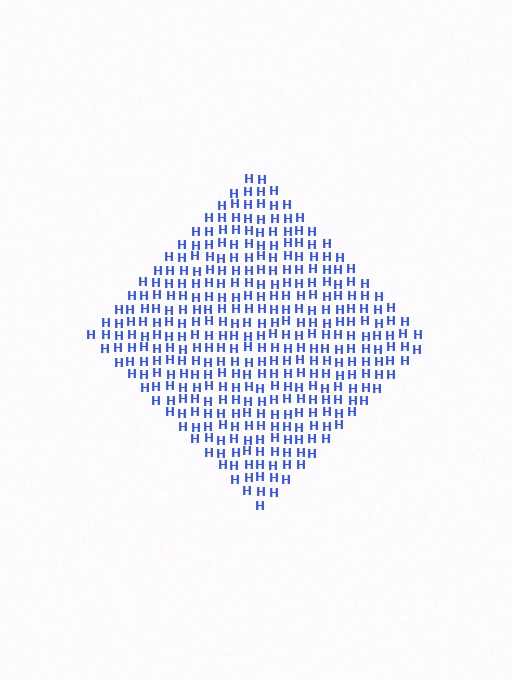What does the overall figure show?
The overall figure shows a diamond.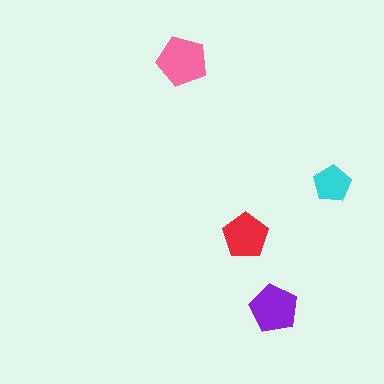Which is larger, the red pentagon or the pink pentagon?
The pink one.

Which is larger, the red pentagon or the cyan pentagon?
The red one.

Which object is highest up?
The pink pentagon is topmost.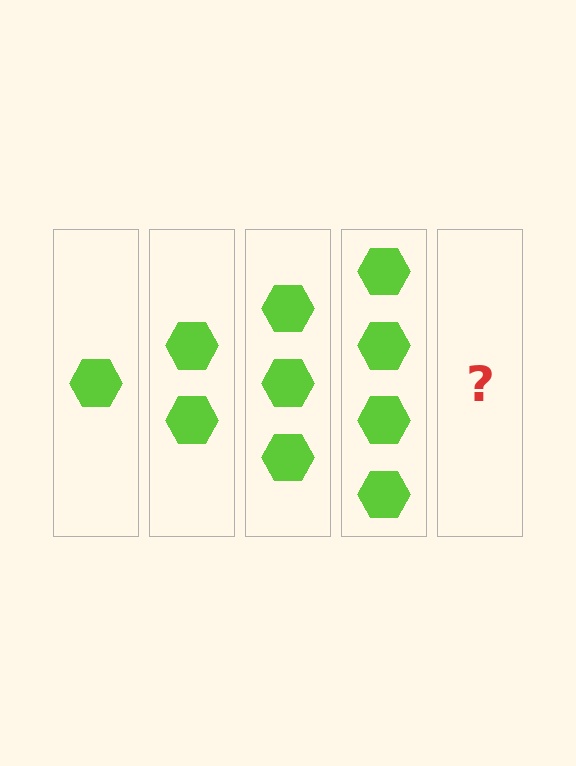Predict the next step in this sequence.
The next step is 5 hexagons.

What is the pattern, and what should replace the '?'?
The pattern is that each step adds one more hexagon. The '?' should be 5 hexagons.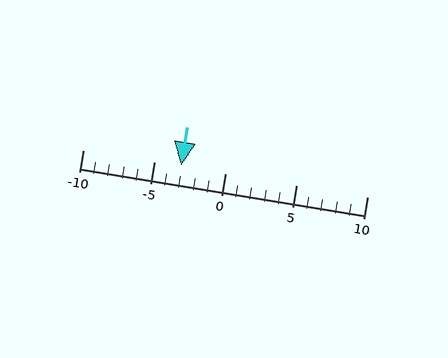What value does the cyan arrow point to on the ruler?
The cyan arrow points to approximately -3.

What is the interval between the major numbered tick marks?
The major tick marks are spaced 5 units apart.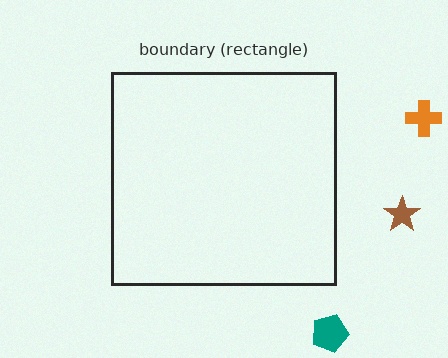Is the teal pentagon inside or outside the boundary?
Outside.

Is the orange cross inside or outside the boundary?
Outside.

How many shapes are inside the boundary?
0 inside, 3 outside.